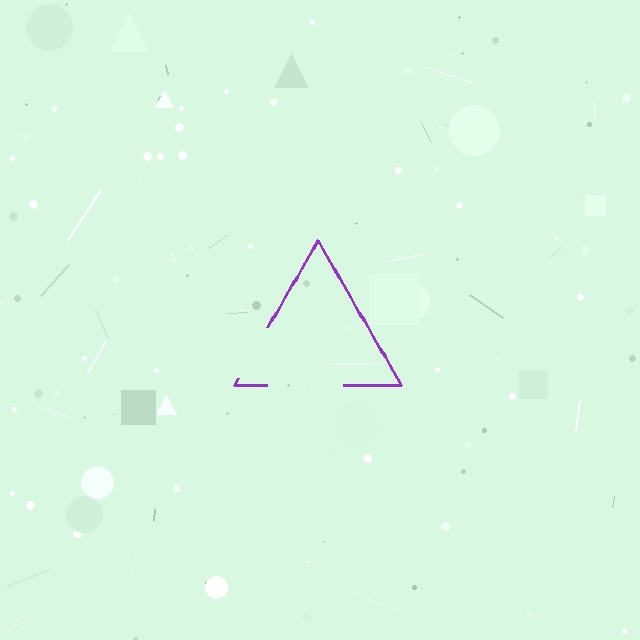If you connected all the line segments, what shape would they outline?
They would outline a triangle.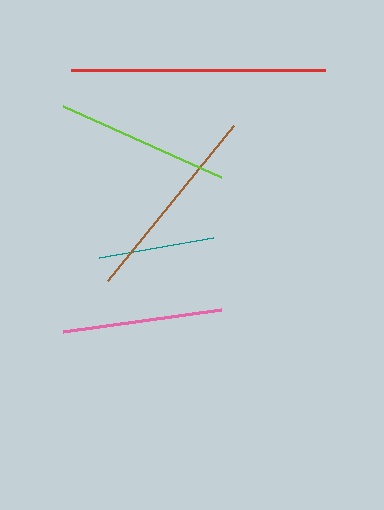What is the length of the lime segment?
The lime segment is approximately 173 pixels long.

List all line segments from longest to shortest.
From longest to shortest: red, brown, lime, pink, teal.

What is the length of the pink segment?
The pink segment is approximately 160 pixels long.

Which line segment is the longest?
The red line is the longest at approximately 253 pixels.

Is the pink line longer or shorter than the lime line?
The lime line is longer than the pink line.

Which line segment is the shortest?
The teal line is the shortest at approximately 116 pixels.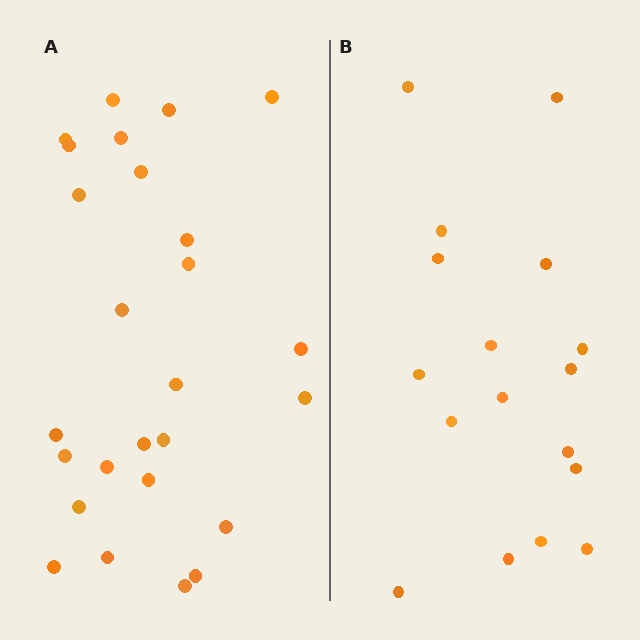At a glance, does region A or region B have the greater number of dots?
Region A (the left region) has more dots.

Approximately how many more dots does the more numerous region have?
Region A has roughly 8 or so more dots than region B.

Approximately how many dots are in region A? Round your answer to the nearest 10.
About 30 dots. (The exact count is 26, which rounds to 30.)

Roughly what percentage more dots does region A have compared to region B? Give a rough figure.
About 55% more.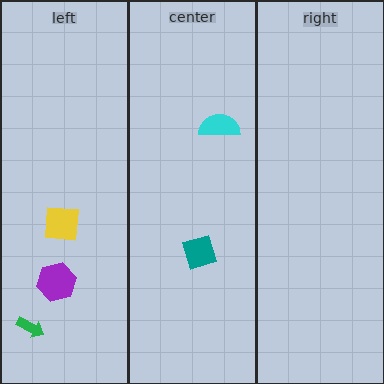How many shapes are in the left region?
3.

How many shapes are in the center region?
2.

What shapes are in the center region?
The teal diamond, the cyan semicircle.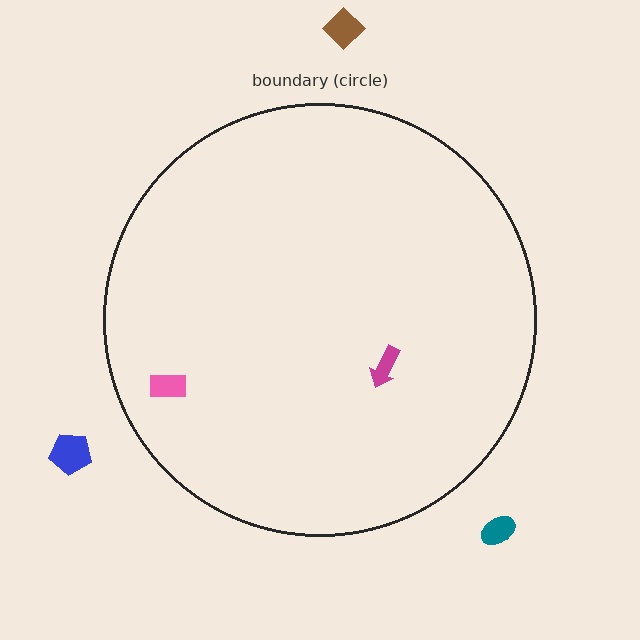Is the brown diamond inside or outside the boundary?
Outside.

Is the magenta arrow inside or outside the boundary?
Inside.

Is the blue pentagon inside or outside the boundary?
Outside.